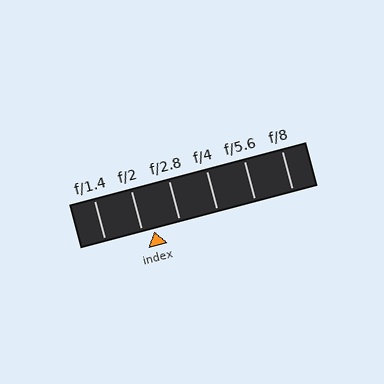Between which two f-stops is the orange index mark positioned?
The index mark is between f/2 and f/2.8.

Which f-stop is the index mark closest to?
The index mark is closest to f/2.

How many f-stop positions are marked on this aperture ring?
There are 6 f-stop positions marked.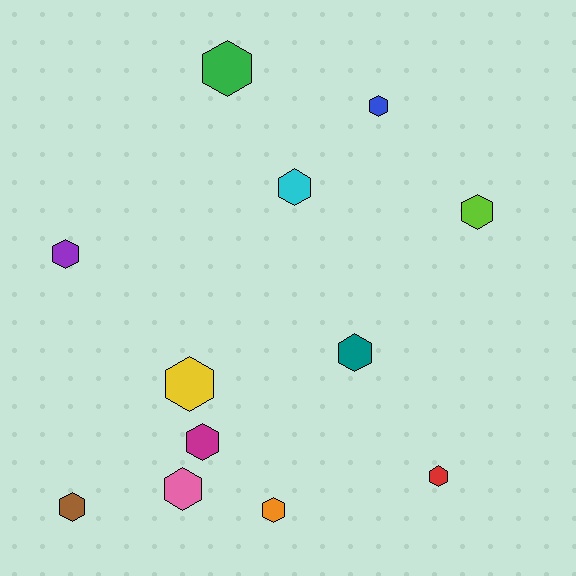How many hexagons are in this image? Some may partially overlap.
There are 12 hexagons.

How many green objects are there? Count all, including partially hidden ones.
There is 1 green object.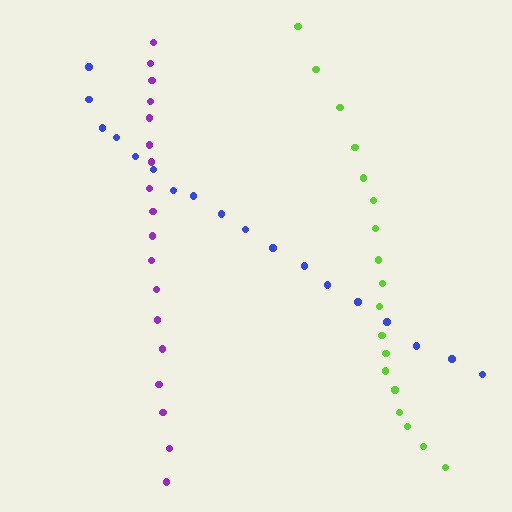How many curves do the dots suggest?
There are 3 distinct paths.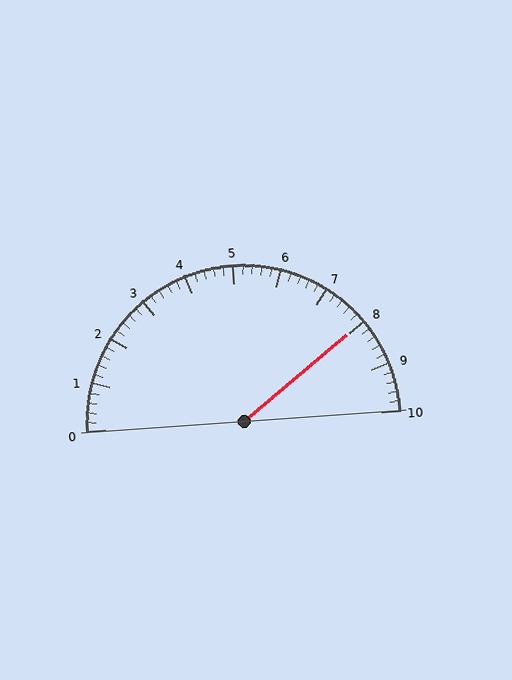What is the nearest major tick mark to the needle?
The nearest major tick mark is 8.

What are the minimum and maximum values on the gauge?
The gauge ranges from 0 to 10.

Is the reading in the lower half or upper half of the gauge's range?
The reading is in the upper half of the range (0 to 10).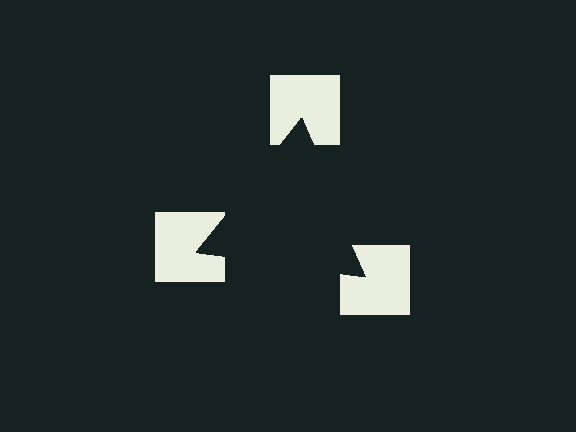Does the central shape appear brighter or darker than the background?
It typically appears slightly darker than the background, even though no actual brightness change is drawn.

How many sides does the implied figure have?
3 sides.